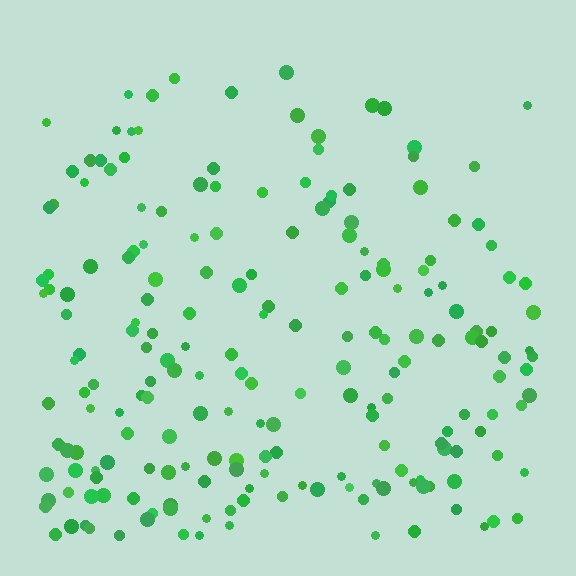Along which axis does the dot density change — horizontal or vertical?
Vertical.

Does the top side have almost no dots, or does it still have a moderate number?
Still a moderate number, just noticeably fewer than the bottom.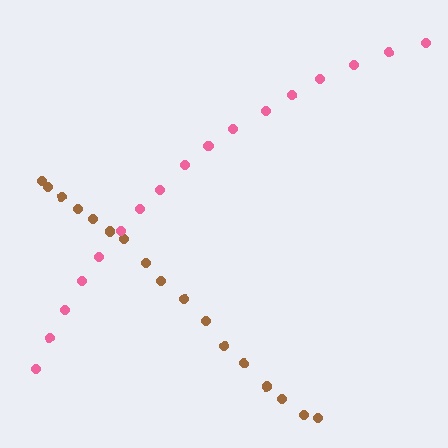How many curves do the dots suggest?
There are 2 distinct paths.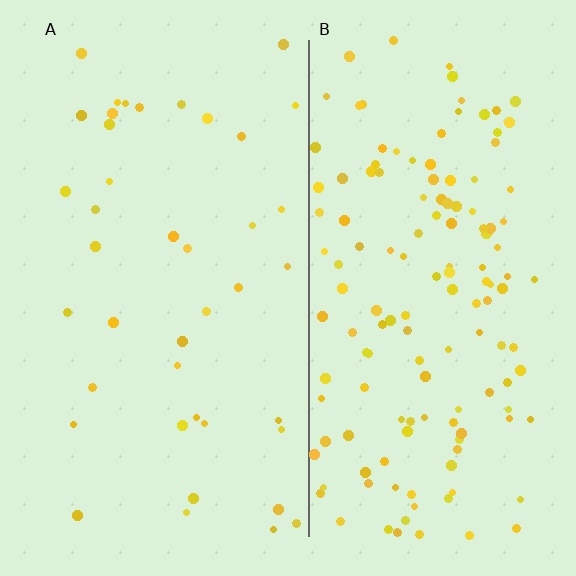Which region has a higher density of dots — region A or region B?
B (the right).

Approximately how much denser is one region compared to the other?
Approximately 3.5× — region B over region A.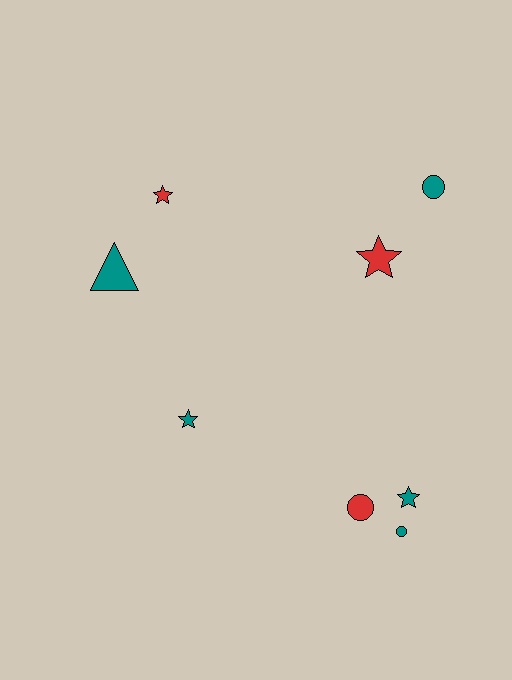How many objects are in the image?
There are 8 objects.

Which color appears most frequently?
Teal, with 5 objects.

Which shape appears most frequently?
Star, with 4 objects.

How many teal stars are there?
There are 2 teal stars.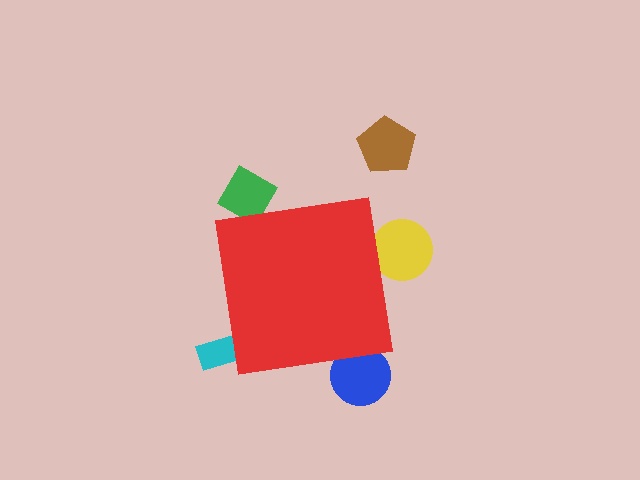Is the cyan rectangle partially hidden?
Yes, the cyan rectangle is partially hidden behind the red square.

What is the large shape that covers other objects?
A red square.